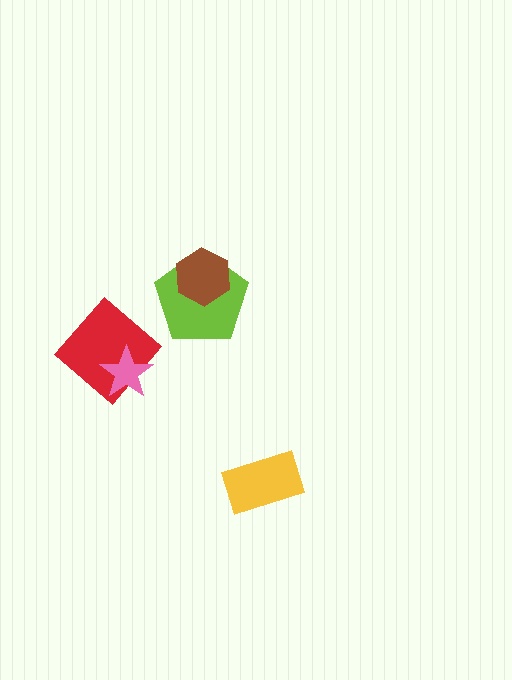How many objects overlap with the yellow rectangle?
0 objects overlap with the yellow rectangle.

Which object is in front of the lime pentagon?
The brown hexagon is in front of the lime pentagon.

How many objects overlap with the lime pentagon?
1 object overlaps with the lime pentagon.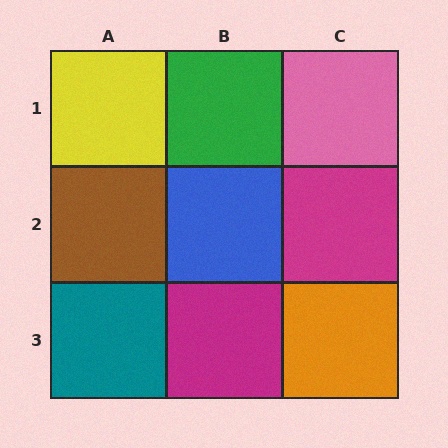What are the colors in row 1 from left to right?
Yellow, green, pink.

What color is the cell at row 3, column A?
Teal.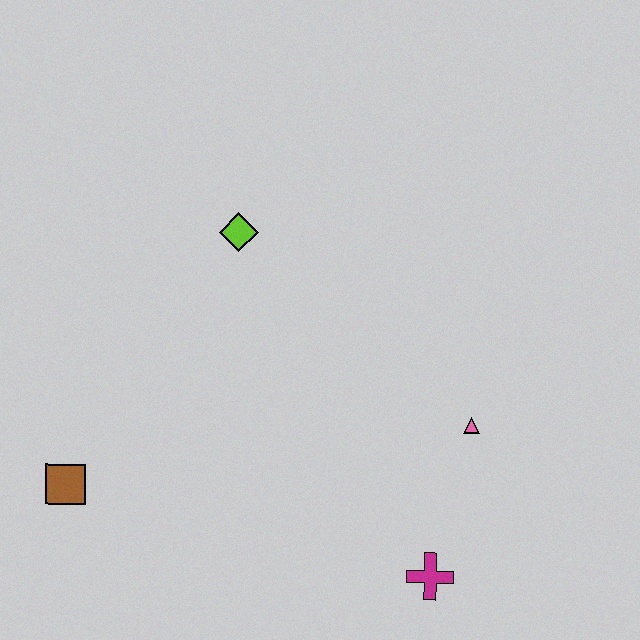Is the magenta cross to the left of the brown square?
No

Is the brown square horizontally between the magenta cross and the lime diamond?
No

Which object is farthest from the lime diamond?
The magenta cross is farthest from the lime diamond.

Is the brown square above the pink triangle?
No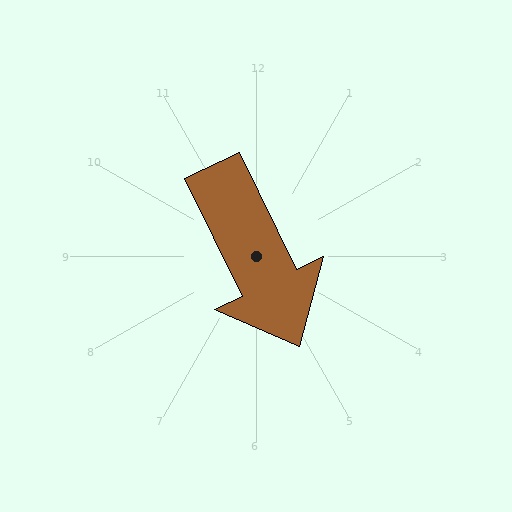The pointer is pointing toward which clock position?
Roughly 5 o'clock.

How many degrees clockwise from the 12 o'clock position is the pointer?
Approximately 154 degrees.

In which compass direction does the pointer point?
Southeast.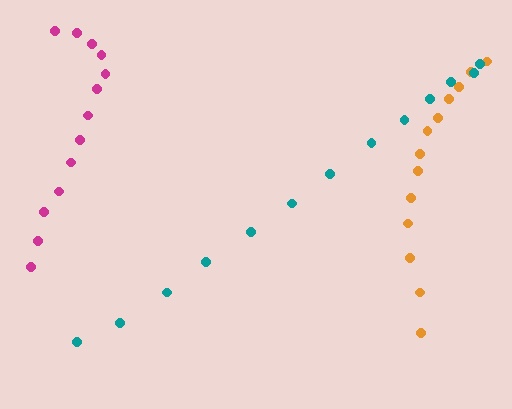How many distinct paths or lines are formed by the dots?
There are 3 distinct paths.